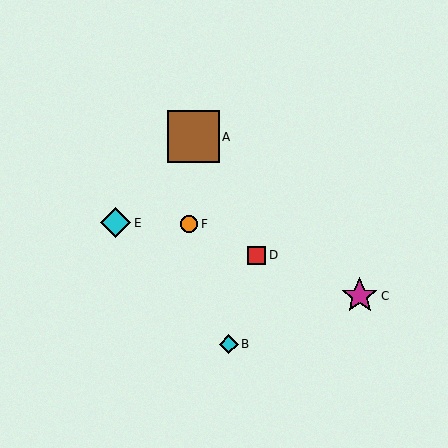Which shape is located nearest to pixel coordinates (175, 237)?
The orange circle (labeled F) at (189, 224) is nearest to that location.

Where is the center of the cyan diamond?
The center of the cyan diamond is at (116, 223).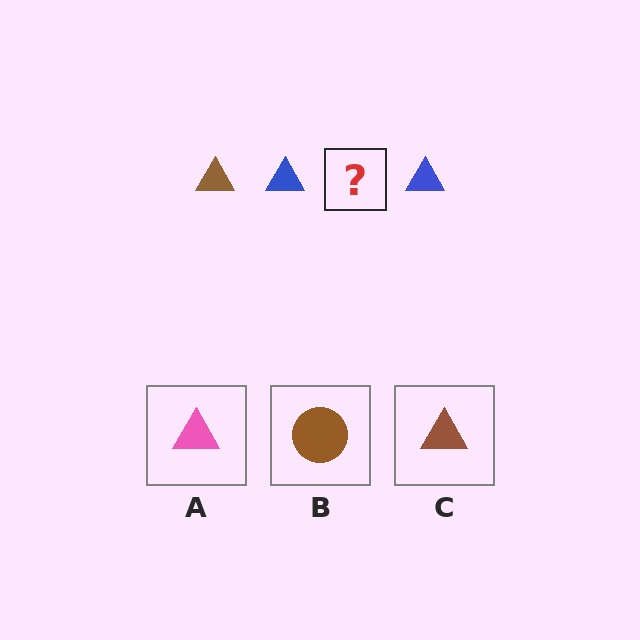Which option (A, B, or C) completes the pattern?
C.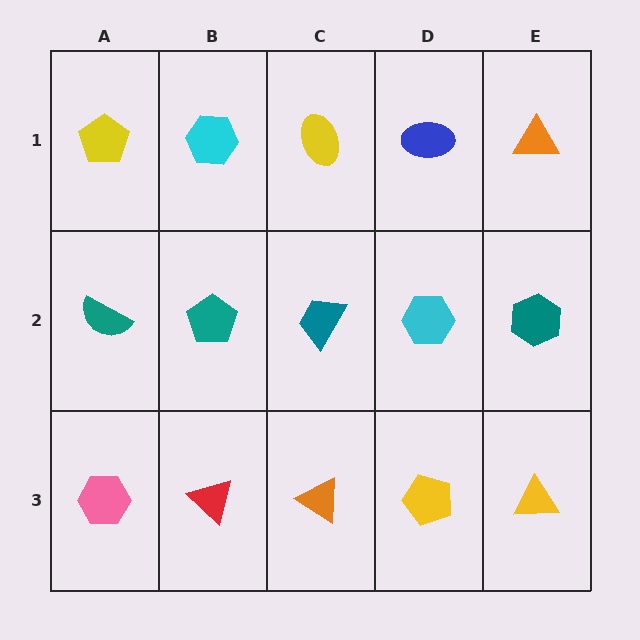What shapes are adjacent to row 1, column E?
A teal hexagon (row 2, column E), a blue ellipse (row 1, column D).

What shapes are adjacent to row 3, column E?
A teal hexagon (row 2, column E), a yellow pentagon (row 3, column D).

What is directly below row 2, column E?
A yellow triangle.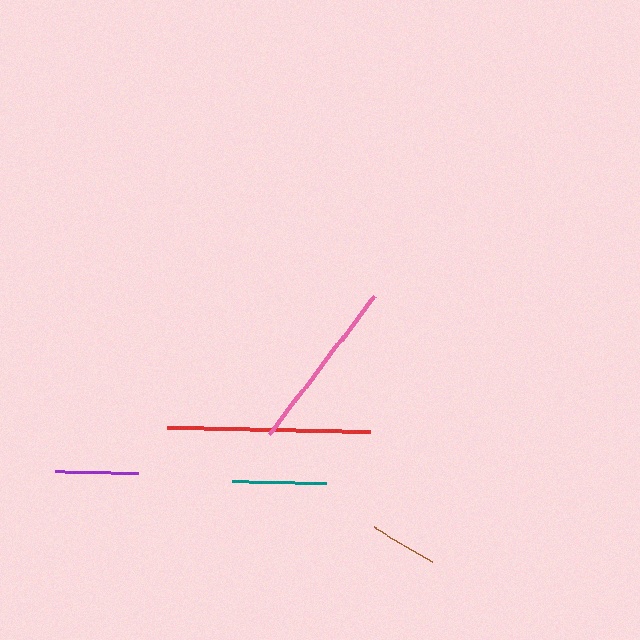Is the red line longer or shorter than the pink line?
The red line is longer than the pink line.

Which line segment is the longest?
The red line is the longest at approximately 203 pixels.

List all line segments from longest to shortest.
From longest to shortest: red, pink, teal, purple, brown.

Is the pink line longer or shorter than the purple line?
The pink line is longer than the purple line.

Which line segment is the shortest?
The brown line is the shortest at approximately 68 pixels.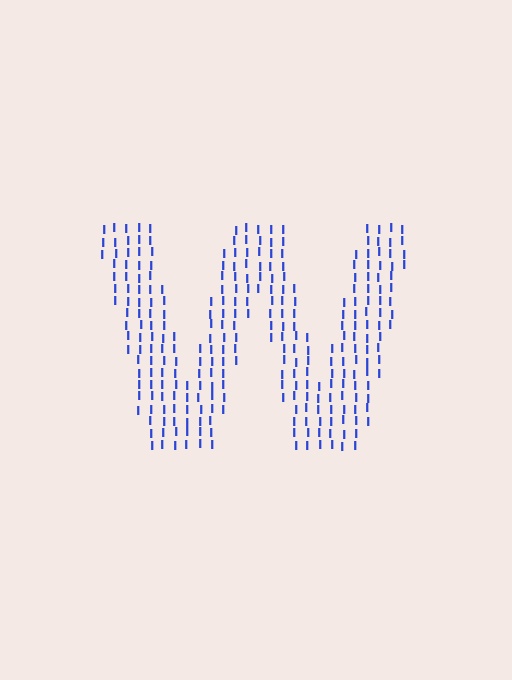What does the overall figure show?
The overall figure shows the letter W.